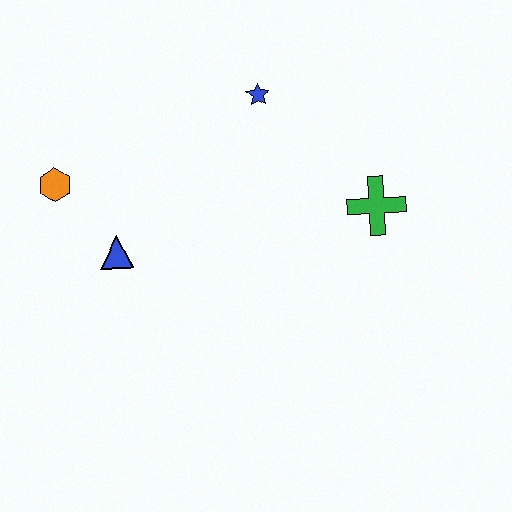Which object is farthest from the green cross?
The orange hexagon is farthest from the green cross.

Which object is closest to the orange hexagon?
The blue triangle is closest to the orange hexagon.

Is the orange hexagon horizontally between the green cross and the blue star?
No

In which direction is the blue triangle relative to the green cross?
The blue triangle is to the left of the green cross.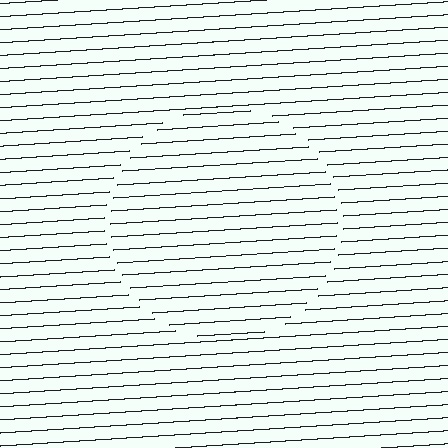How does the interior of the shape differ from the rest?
The interior of the shape contains the same grating, shifted by half a period — the contour is defined by the phase discontinuity where line-ends from the inner and outer gratings abut.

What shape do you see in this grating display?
An illusory circle. The interior of the shape contains the same grating, shifted by half a period — the contour is defined by the phase discontinuity where line-ends from the inner and outer gratings abut.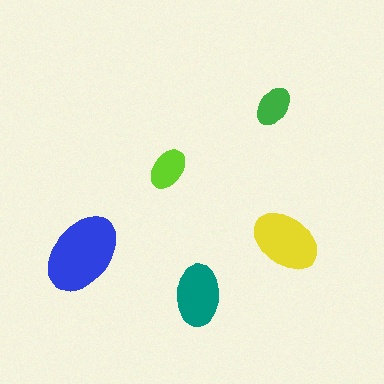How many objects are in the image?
There are 5 objects in the image.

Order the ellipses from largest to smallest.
the blue one, the yellow one, the teal one, the lime one, the green one.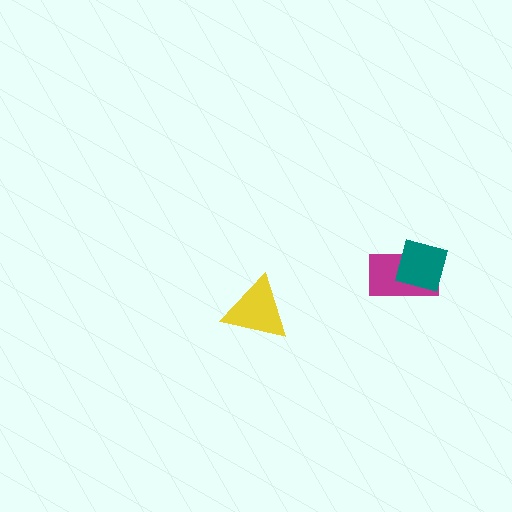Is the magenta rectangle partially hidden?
Yes, it is partially covered by another shape.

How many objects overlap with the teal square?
1 object overlaps with the teal square.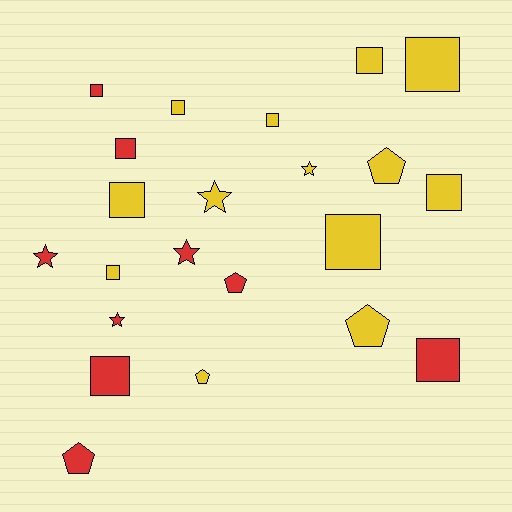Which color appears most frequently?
Yellow, with 13 objects.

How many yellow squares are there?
There are 8 yellow squares.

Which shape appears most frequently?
Square, with 12 objects.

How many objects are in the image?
There are 22 objects.